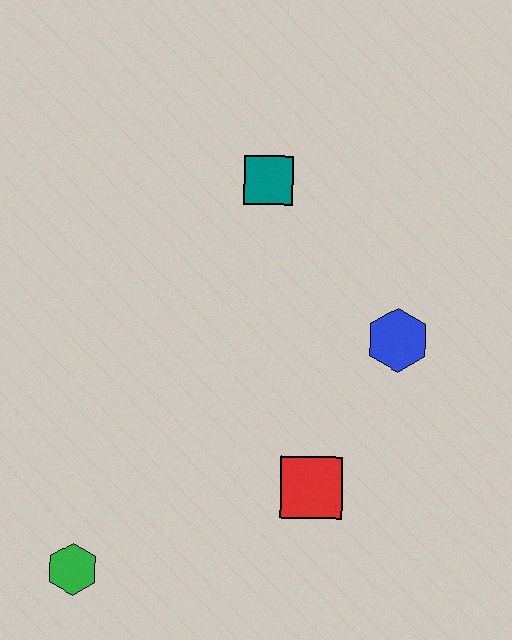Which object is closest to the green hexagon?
The red square is closest to the green hexagon.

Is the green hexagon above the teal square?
No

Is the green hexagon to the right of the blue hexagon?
No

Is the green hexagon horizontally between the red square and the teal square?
No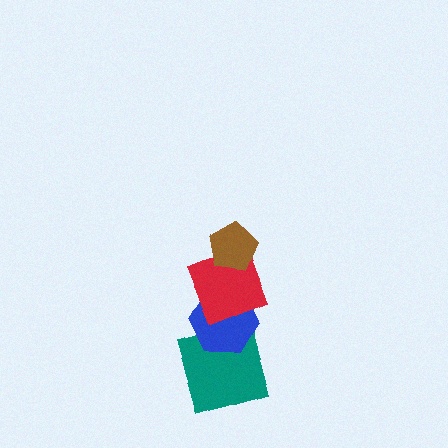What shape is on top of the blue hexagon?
The red square is on top of the blue hexagon.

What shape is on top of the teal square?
The blue hexagon is on top of the teal square.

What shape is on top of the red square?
The brown pentagon is on top of the red square.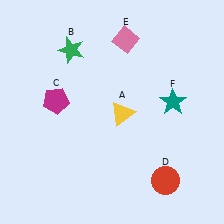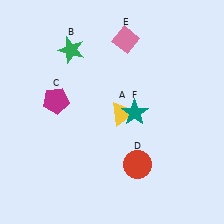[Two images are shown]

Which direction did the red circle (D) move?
The red circle (D) moved left.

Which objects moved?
The objects that moved are: the red circle (D), the teal star (F).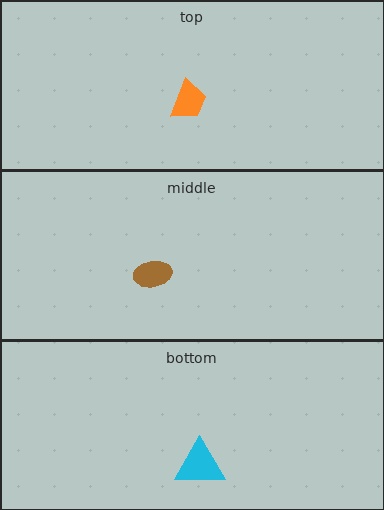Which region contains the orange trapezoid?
The top region.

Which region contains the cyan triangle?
The bottom region.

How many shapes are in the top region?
1.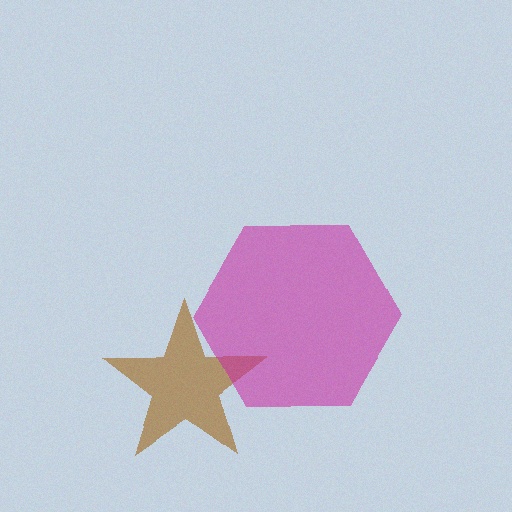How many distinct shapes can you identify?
There are 2 distinct shapes: a brown star, a magenta hexagon.